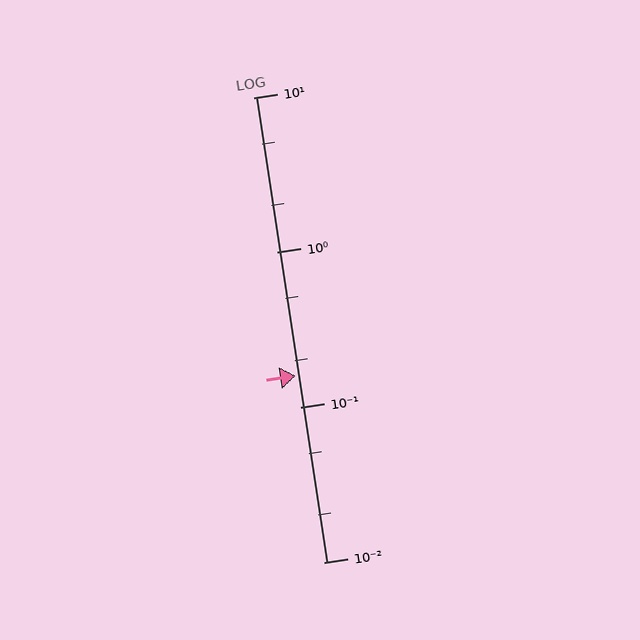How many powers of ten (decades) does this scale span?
The scale spans 3 decades, from 0.01 to 10.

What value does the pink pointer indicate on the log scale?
The pointer indicates approximately 0.16.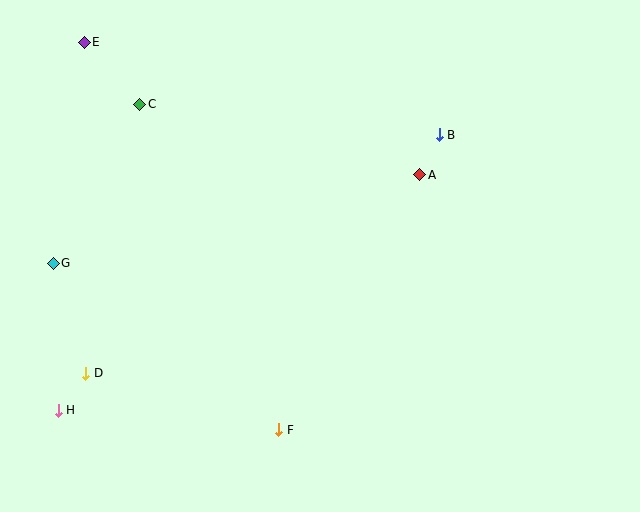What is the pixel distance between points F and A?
The distance between F and A is 291 pixels.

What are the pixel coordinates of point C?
Point C is at (140, 104).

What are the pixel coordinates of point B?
Point B is at (439, 135).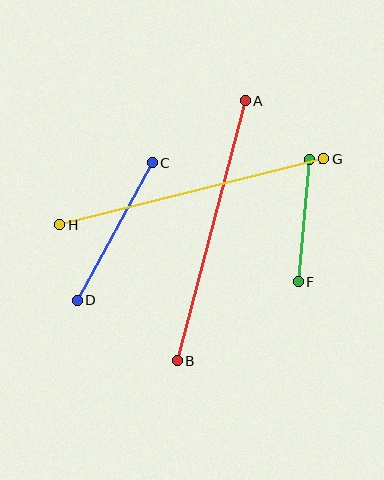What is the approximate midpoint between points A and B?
The midpoint is at approximately (211, 231) pixels.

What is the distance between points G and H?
The distance is approximately 272 pixels.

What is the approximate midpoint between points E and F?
The midpoint is at approximately (304, 220) pixels.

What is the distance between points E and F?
The distance is approximately 123 pixels.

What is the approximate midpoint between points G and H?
The midpoint is at approximately (192, 192) pixels.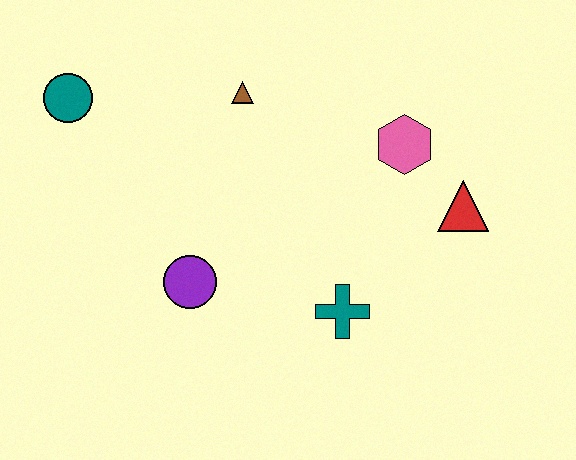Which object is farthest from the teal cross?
The teal circle is farthest from the teal cross.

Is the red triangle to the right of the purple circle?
Yes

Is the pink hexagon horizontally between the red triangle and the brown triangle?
Yes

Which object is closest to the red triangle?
The pink hexagon is closest to the red triangle.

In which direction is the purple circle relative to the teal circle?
The purple circle is below the teal circle.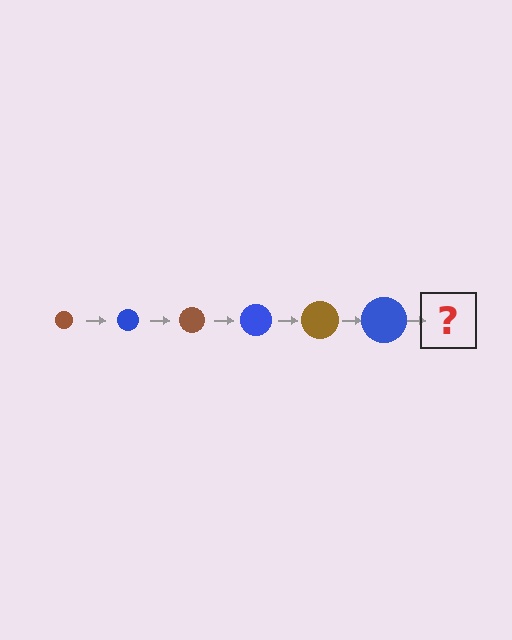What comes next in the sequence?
The next element should be a brown circle, larger than the previous one.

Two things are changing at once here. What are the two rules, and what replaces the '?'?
The two rules are that the circle grows larger each step and the color cycles through brown and blue. The '?' should be a brown circle, larger than the previous one.